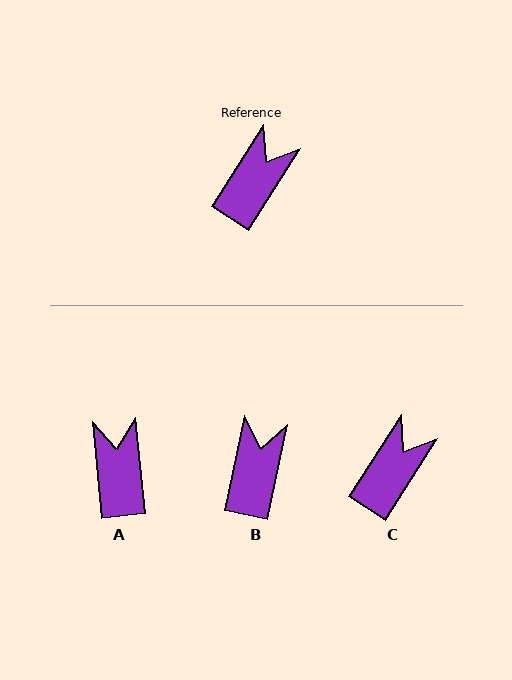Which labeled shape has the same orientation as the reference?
C.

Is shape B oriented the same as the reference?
No, it is off by about 21 degrees.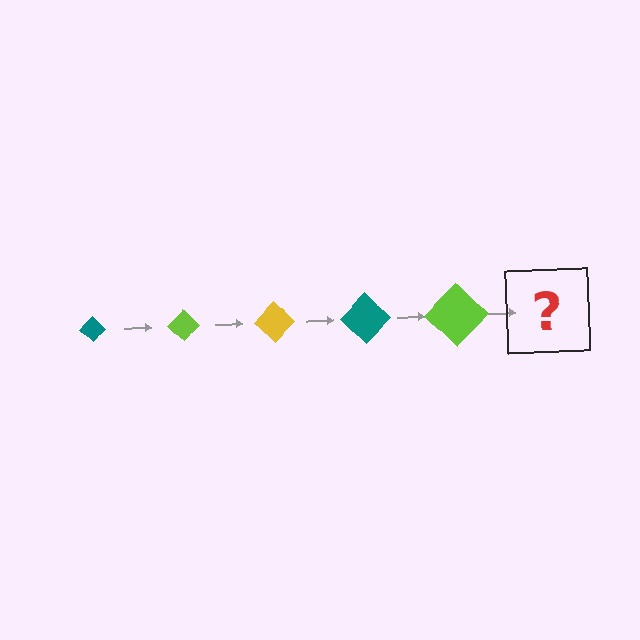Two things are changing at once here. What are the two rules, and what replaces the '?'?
The two rules are that the diamond grows larger each step and the color cycles through teal, lime, and yellow. The '?' should be a yellow diamond, larger than the previous one.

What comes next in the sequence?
The next element should be a yellow diamond, larger than the previous one.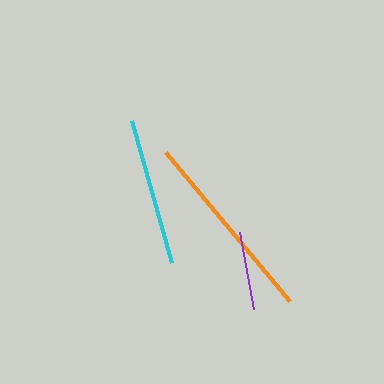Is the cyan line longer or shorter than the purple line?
The cyan line is longer than the purple line.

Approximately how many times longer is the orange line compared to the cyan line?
The orange line is approximately 1.3 times the length of the cyan line.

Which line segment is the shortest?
The purple line is the shortest at approximately 78 pixels.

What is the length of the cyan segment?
The cyan segment is approximately 147 pixels long.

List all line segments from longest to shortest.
From longest to shortest: orange, cyan, purple.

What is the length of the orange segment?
The orange segment is approximately 193 pixels long.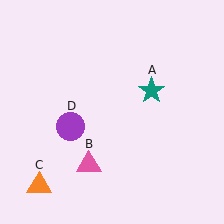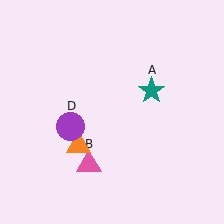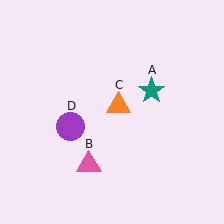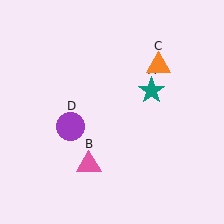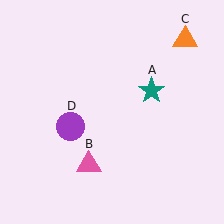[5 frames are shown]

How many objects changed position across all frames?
1 object changed position: orange triangle (object C).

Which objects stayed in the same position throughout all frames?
Teal star (object A) and pink triangle (object B) and purple circle (object D) remained stationary.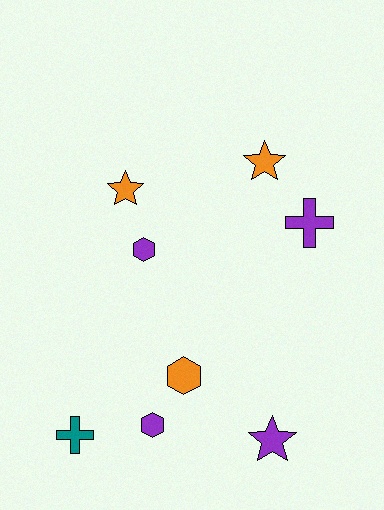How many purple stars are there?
There is 1 purple star.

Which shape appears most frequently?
Hexagon, with 3 objects.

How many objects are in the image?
There are 8 objects.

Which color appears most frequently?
Purple, with 4 objects.